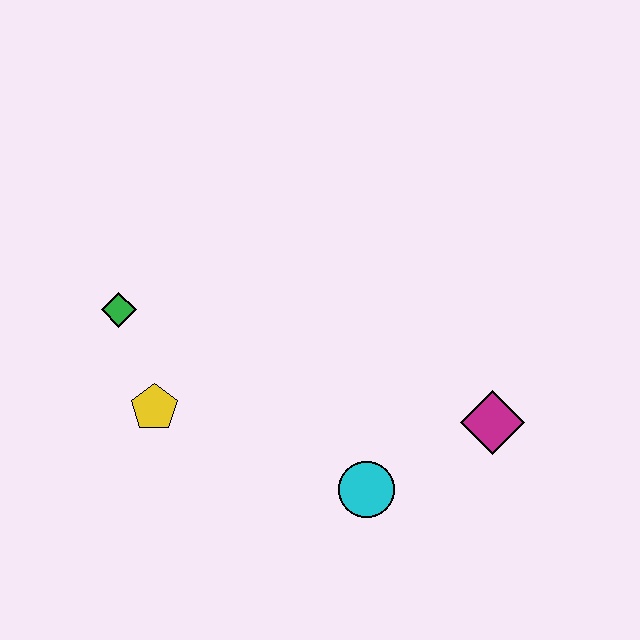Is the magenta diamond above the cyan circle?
Yes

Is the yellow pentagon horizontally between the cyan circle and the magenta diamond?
No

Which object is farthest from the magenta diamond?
The green diamond is farthest from the magenta diamond.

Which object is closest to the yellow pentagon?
The green diamond is closest to the yellow pentagon.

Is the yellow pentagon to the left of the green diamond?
No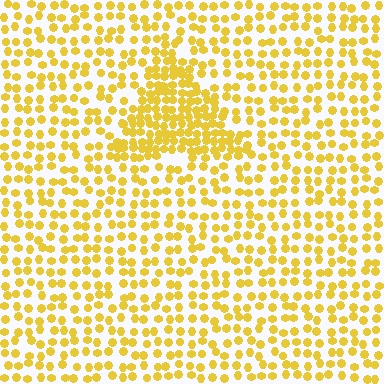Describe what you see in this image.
The image contains small yellow elements arranged at two different densities. A triangle-shaped region is visible where the elements are more densely packed than the surrounding area.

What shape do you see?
I see a triangle.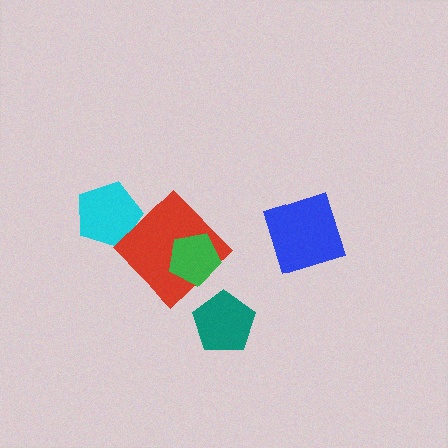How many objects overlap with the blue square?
0 objects overlap with the blue square.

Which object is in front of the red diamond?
The green pentagon is in front of the red diamond.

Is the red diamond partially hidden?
Yes, it is partially covered by another shape.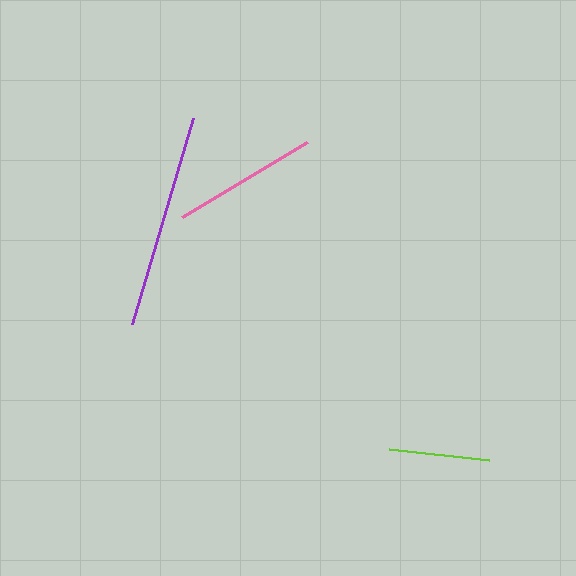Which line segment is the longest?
The purple line is the longest at approximately 214 pixels.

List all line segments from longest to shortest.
From longest to shortest: purple, pink, lime.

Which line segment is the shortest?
The lime line is the shortest at approximately 101 pixels.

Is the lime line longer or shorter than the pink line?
The pink line is longer than the lime line.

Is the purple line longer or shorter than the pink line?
The purple line is longer than the pink line.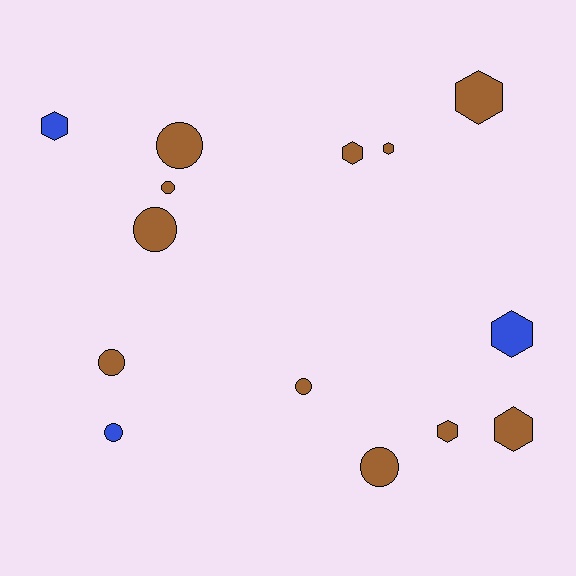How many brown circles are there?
There are 6 brown circles.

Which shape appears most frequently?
Circle, with 7 objects.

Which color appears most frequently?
Brown, with 11 objects.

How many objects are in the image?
There are 14 objects.